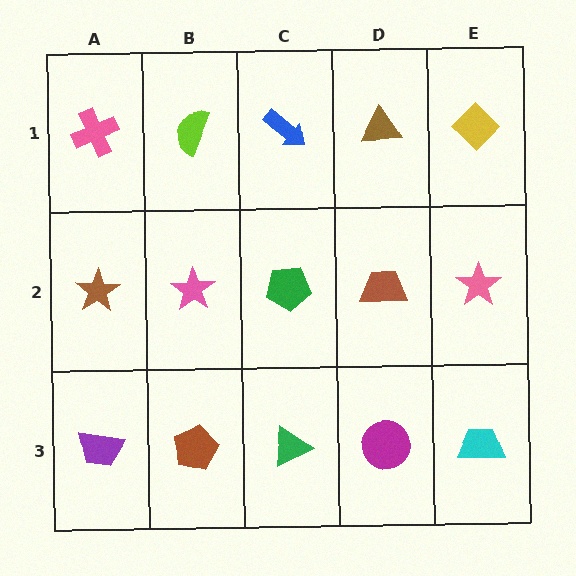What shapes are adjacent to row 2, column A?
A pink cross (row 1, column A), a purple trapezoid (row 3, column A), a pink star (row 2, column B).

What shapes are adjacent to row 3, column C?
A green pentagon (row 2, column C), a brown pentagon (row 3, column B), a magenta circle (row 3, column D).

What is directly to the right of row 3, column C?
A magenta circle.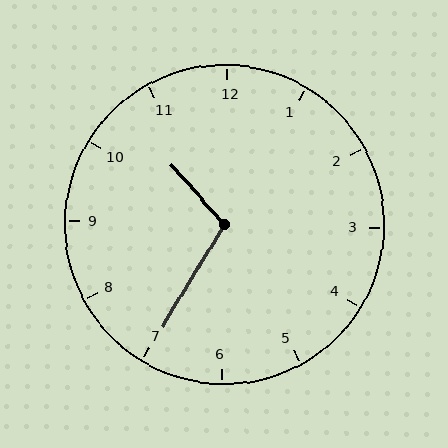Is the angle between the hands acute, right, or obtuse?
It is obtuse.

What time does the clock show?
10:35.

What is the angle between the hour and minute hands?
Approximately 108 degrees.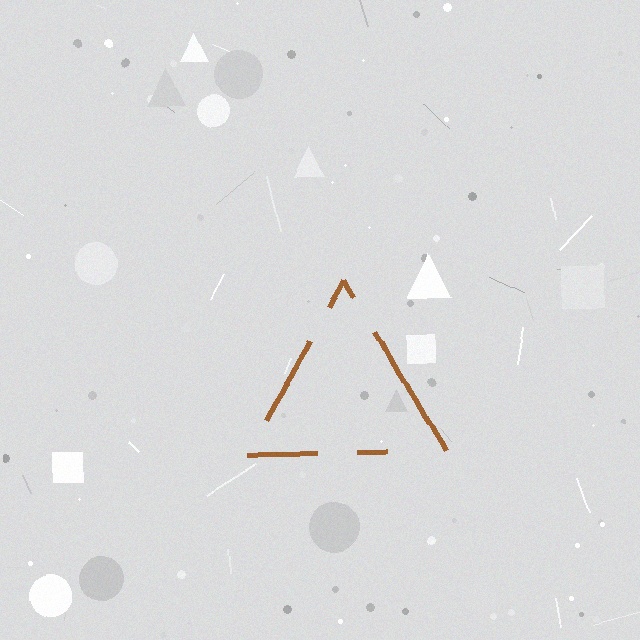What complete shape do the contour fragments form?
The contour fragments form a triangle.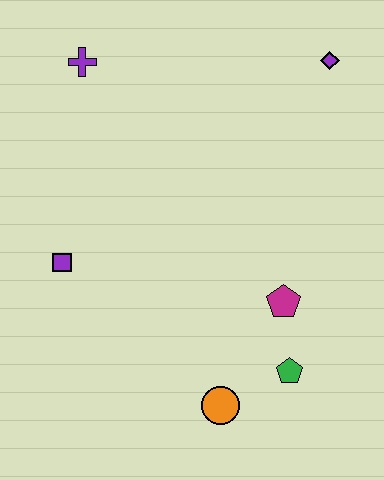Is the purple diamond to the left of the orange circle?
No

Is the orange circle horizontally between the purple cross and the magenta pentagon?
Yes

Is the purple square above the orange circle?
Yes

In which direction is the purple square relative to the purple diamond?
The purple square is to the left of the purple diamond.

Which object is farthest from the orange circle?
The purple cross is farthest from the orange circle.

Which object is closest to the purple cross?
The purple square is closest to the purple cross.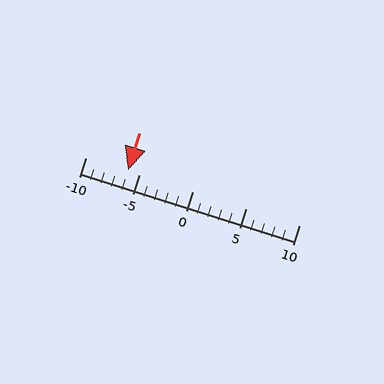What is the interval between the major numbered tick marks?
The major tick marks are spaced 5 units apart.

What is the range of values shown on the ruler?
The ruler shows values from -10 to 10.